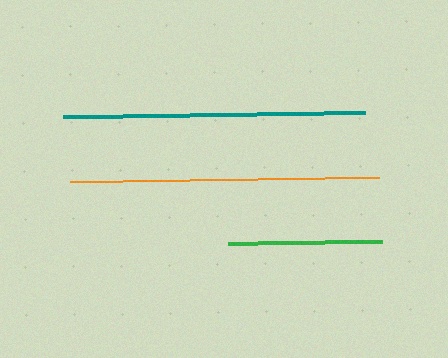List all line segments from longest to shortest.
From longest to shortest: orange, teal, green.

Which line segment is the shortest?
The green line is the shortest at approximately 154 pixels.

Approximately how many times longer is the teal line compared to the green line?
The teal line is approximately 2.0 times the length of the green line.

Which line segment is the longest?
The orange line is the longest at approximately 309 pixels.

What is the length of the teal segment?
The teal segment is approximately 302 pixels long.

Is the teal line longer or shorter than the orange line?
The orange line is longer than the teal line.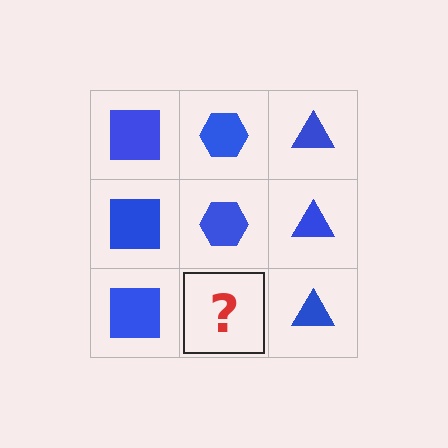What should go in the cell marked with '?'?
The missing cell should contain a blue hexagon.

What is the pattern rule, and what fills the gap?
The rule is that each column has a consistent shape. The gap should be filled with a blue hexagon.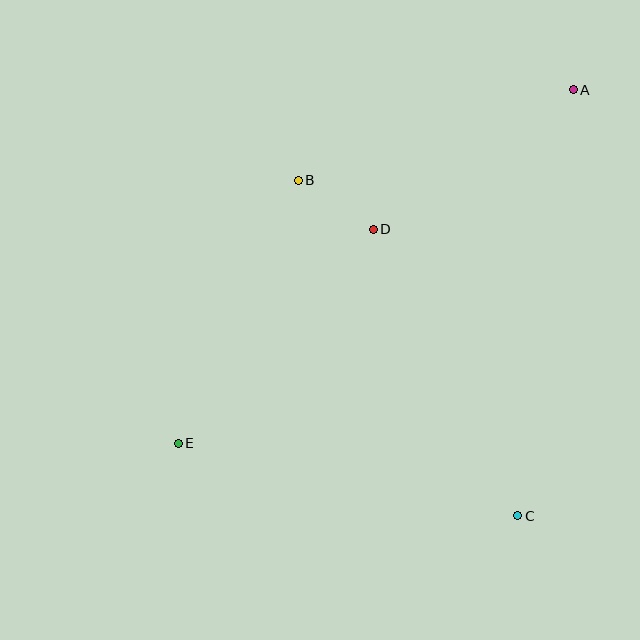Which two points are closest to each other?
Points B and D are closest to each other.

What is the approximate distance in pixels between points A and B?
The distance between A and B is approximately 289 pixels.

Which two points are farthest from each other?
Points A and E are farthest from each other.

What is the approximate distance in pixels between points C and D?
The distance between C and D is approximately 321 pixels.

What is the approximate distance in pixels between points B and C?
The distance between B and C is approximately 401 pixels.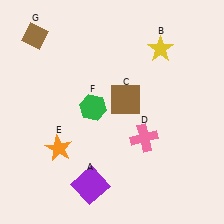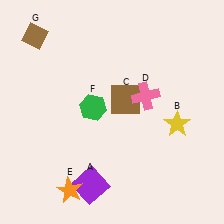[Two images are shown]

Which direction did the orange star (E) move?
The orange star (E) moved down.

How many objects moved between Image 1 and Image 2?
3 objects moved between the two images.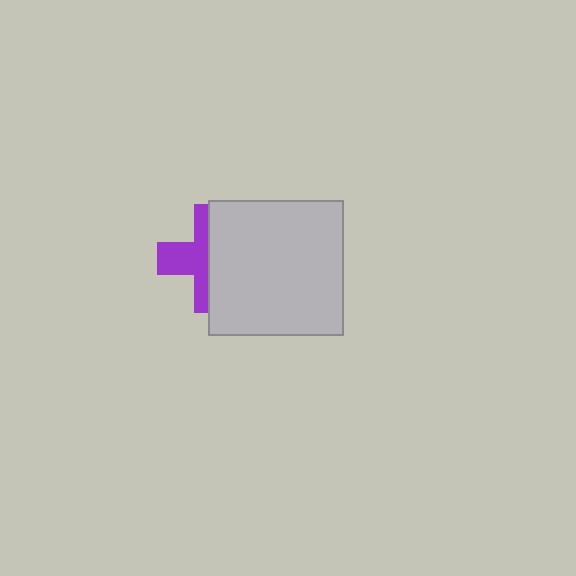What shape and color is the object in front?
The object in front is a light gray square.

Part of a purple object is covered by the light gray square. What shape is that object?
It is a cross.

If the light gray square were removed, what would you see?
You would see the complete purple cross.